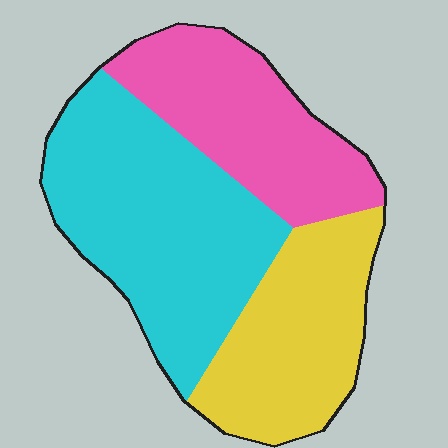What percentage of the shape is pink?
Pink takes up between a quarter and a half of the shape.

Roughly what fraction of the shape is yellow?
Yellow takes up about one quarter (1/4) of the shape.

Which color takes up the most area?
Cyan, at roughly 45%.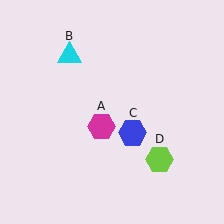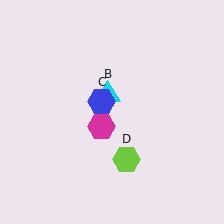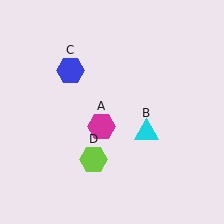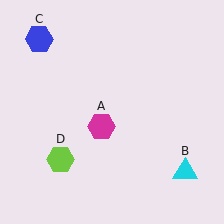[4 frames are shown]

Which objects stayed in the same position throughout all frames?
Magenta hexagon (object A) remained stationary.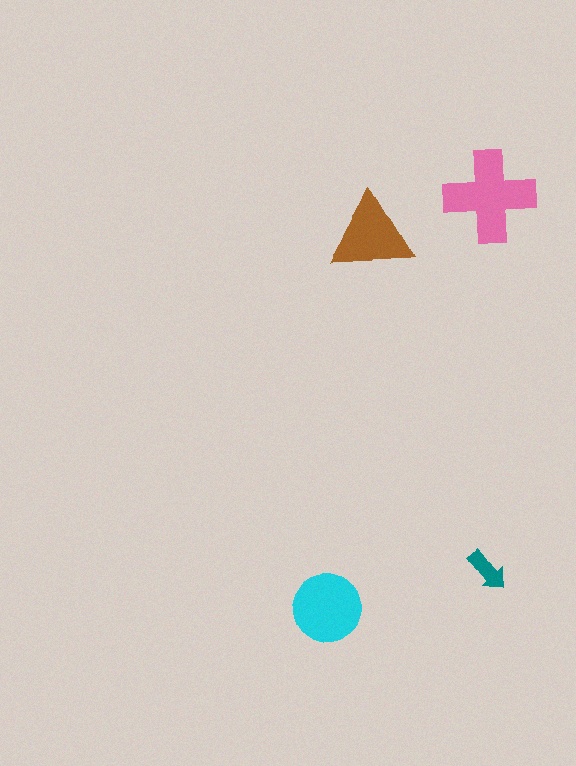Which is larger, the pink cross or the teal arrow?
The pink cross.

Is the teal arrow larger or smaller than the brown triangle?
Smaller.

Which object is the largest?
The pink cross.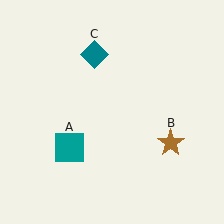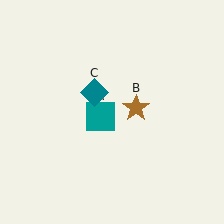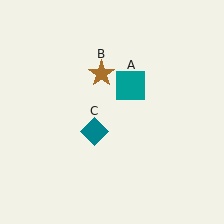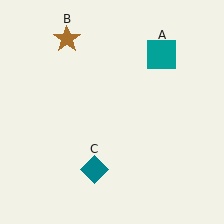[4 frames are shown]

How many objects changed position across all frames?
3 objects changed position: teal square (object A), brown star (object B), teal diamond (object C).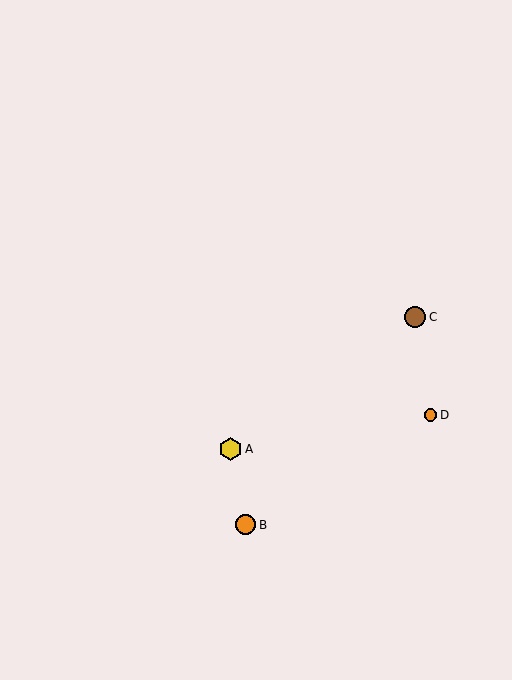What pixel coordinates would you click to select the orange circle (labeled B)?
Click at (246, 525) to select the orange circle B.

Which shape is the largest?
The yellow hexagon (labeled A) is the largest.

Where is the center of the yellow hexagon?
The center of the yellow hexagon is at (230, 449).